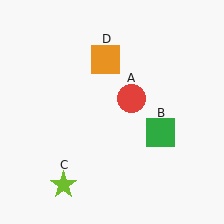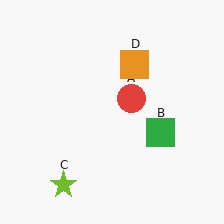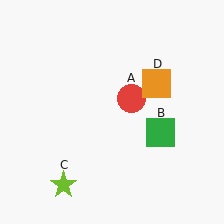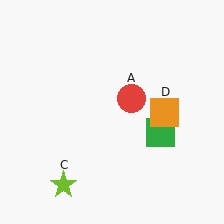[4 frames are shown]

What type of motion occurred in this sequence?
The orange square (object D) rotated clockwise around the center of the scene.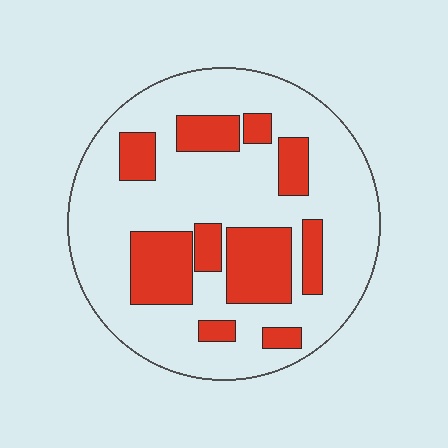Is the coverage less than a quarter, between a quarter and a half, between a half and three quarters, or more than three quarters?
Between a quarter and a half.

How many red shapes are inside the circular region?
10.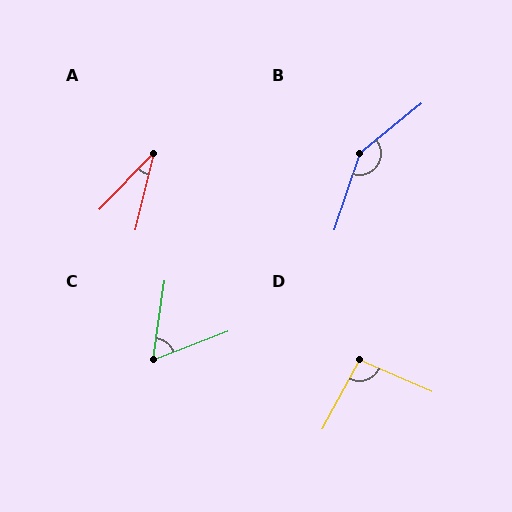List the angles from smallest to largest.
A (30°), C (61°), D (95°), B (147°).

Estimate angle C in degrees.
Approximately 61 degrees.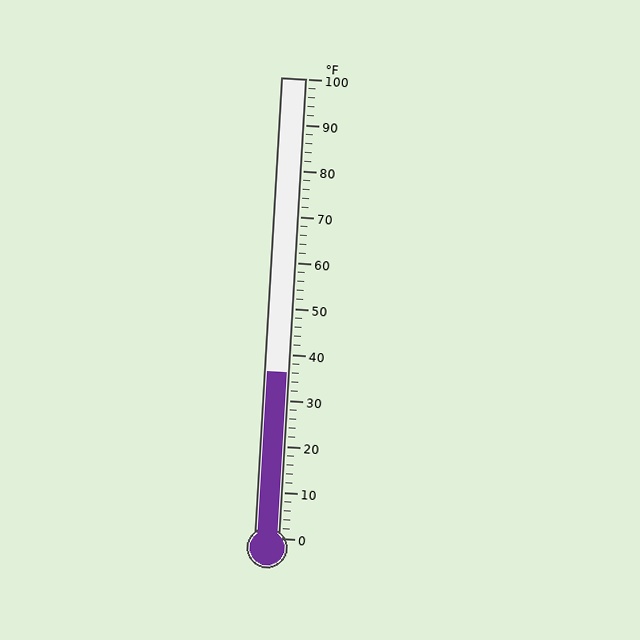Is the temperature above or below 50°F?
The temperature is below 50°F.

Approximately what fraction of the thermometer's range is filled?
The thermometer is filled to approximately 35% of its range.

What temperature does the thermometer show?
The thermometer shows approximately 36°F.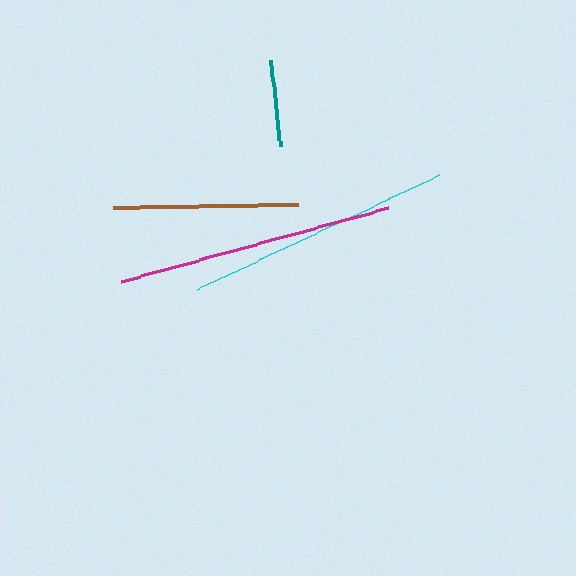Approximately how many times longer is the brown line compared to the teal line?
The brown line is approximately 2.1 times the length of the teal line.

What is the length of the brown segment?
The brown segment is approximately 186 pixels long.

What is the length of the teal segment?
The teal segment is approximately 87 pixels long.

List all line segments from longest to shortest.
From longest to shortest: magenta, cyan, brown, teal.